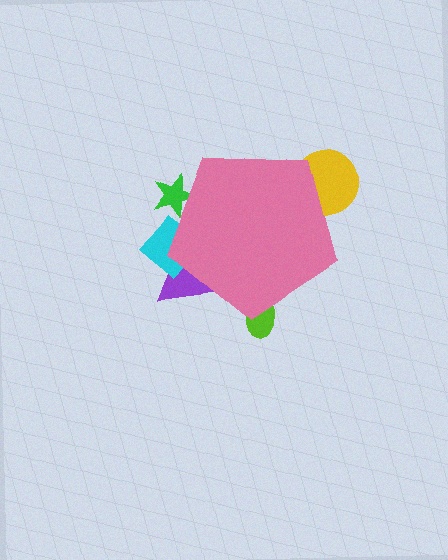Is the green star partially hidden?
Yes, the green star is partially hidden behind the pink pentagon.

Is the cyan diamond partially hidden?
Yes, the cyan diamond is partially hidden behind the pink pentagon.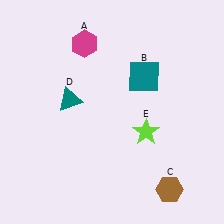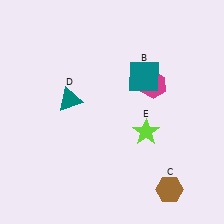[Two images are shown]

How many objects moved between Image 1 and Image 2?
1 object moved between the two images.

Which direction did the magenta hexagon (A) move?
The magenta hexagon (A) moved right.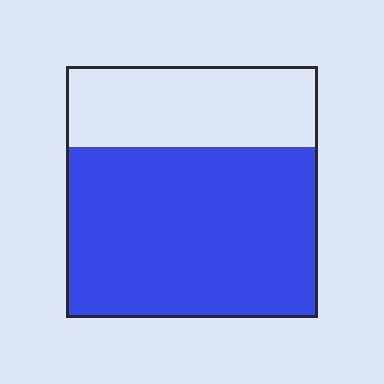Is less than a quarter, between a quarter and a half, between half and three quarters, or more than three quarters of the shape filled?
Between half and three quarters.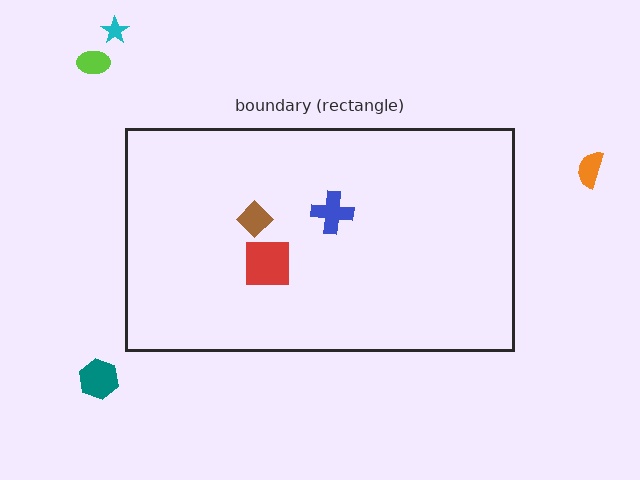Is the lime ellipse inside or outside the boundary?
Outside.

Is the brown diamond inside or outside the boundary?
Inside.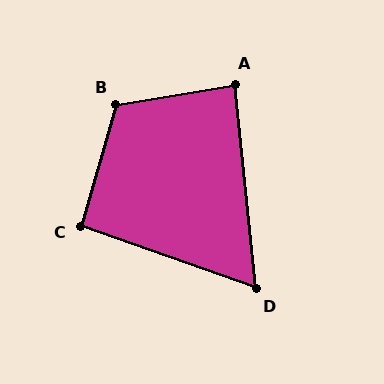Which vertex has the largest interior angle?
B, at approximately 115 degrees.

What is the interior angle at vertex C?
Approximately 94 degrees (approximately right).